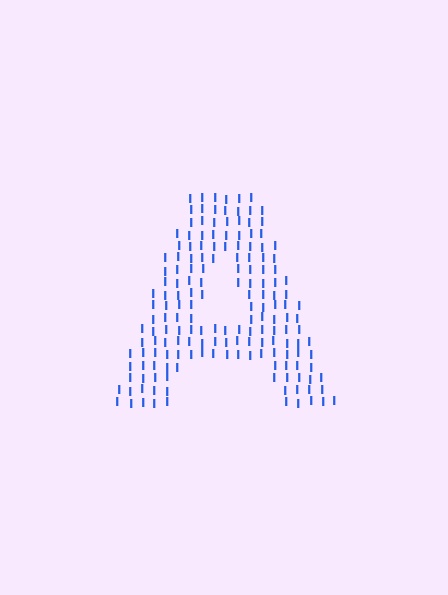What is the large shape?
The large shape is the letter A.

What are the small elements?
The small elements are letter I's.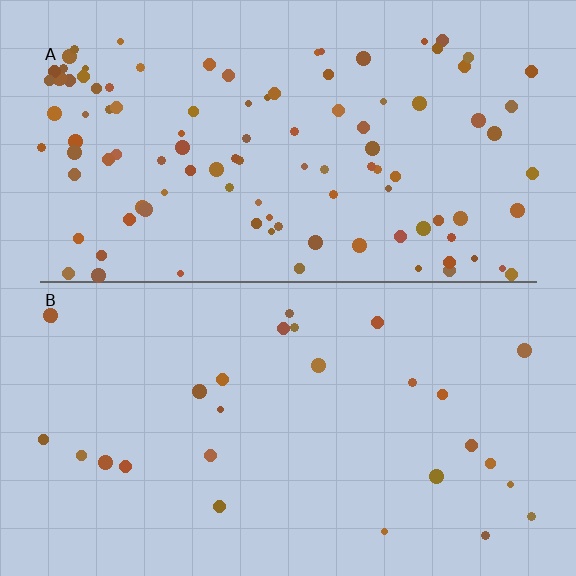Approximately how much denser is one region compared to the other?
Approximately 3.8× — region A over region B.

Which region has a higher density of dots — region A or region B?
A (the top).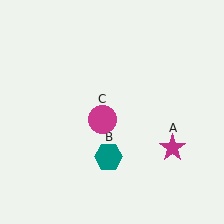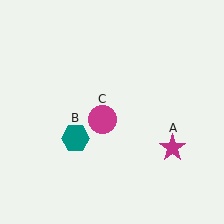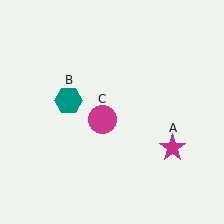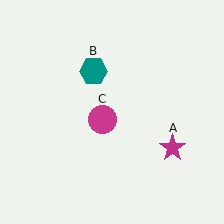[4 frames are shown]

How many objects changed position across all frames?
1 object changed position: teal hexagon (object B).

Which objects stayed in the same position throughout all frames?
Magenta star (object A) and magenta circle (object C) remained stationary.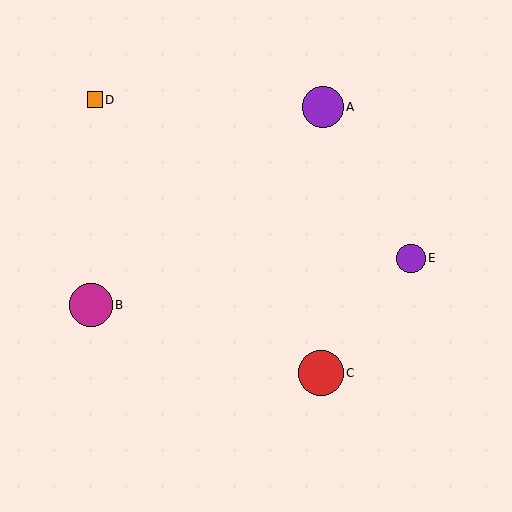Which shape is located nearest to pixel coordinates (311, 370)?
The red circle (labeled C) at (321, 373) is nearest to that location.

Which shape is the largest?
The red circle (labeled C) is the largest.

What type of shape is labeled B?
Shape B is a magenta circle.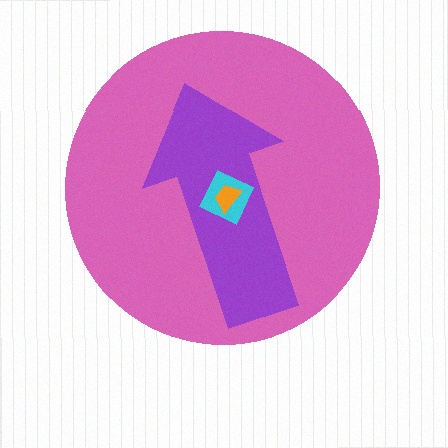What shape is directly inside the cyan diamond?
The orange trapezoid.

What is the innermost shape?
The orange trapezoid.